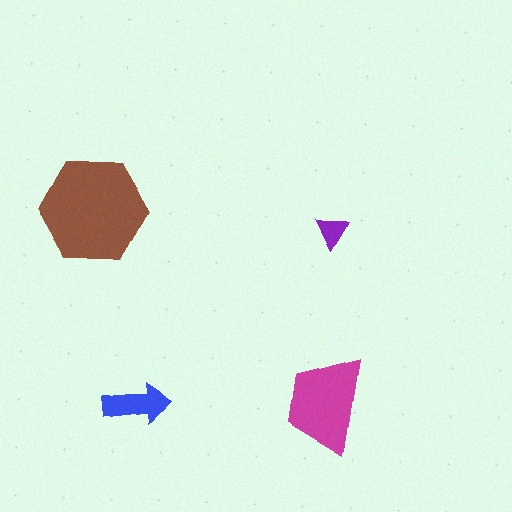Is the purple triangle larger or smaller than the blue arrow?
Smaller.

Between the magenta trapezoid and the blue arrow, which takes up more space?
The magenta trapezoid.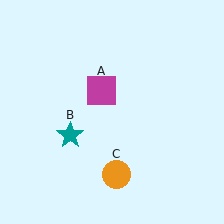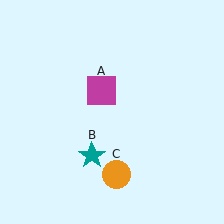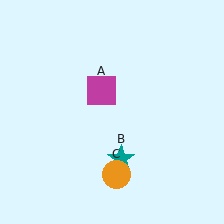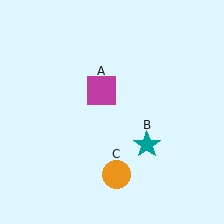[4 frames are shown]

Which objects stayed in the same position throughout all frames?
Magenta square (object A) and orange circle (object C) remained stationary.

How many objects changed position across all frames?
1 object changed position: teal star (object B).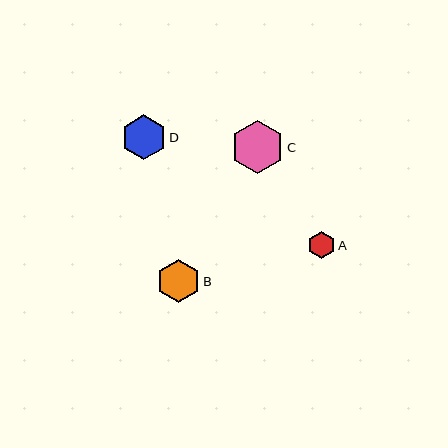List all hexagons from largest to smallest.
From largest to smallest: C, D, B, A.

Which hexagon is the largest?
Hexagon C is the largest with a size of approximately 53 pixels.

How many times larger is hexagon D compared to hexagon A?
Hexagon D is approximately 1.6 times the size of hexagon A.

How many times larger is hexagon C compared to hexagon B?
Hexagon C is approximately 1.2 times the size of hexagon B.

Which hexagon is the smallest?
Hexagon A is the smallest with a size of approximately 27 pixels.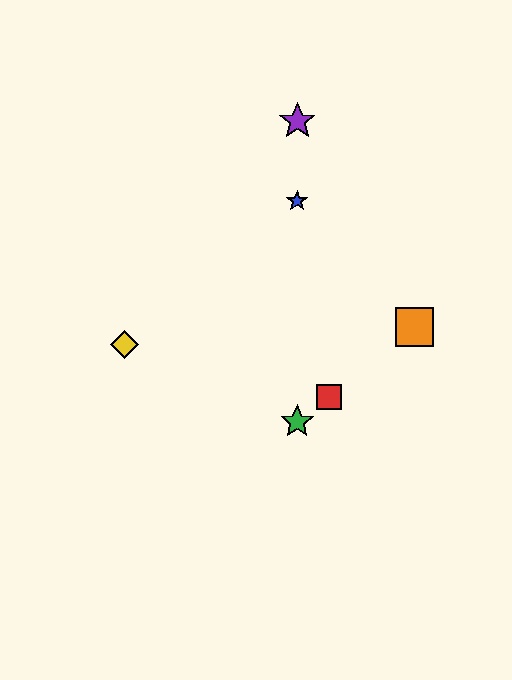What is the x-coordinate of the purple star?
The purple star is at x≈297.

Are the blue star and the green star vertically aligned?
Yes, both are at x≈297.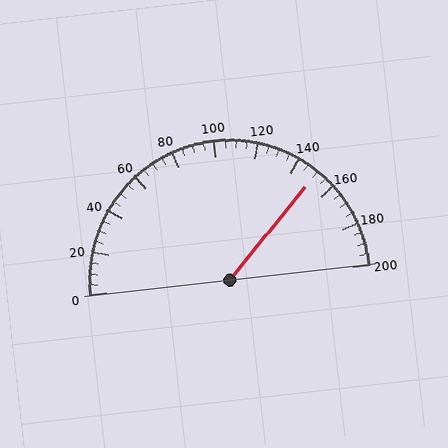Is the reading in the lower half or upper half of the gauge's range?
The reading is in the upper half of the range (0 to 200).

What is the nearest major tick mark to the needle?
The nearest major tick mark is 160.